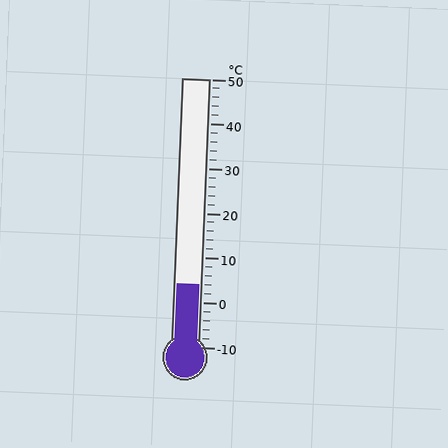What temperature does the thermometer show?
The thermometer shows approximately 4°C.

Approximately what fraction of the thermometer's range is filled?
The thermometer is filled to approximately 25% of its range.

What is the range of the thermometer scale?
The thermometer scale ranges from -10°C to 50°C.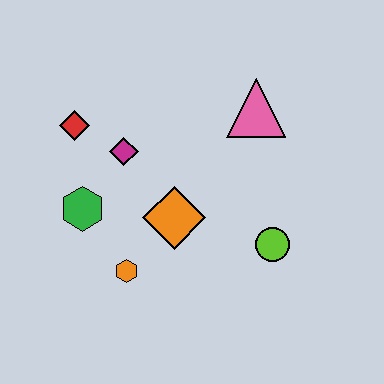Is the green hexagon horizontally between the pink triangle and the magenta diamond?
No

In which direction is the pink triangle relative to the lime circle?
The pink triangle is above the lime circle.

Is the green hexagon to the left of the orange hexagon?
Yes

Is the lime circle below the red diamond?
Yes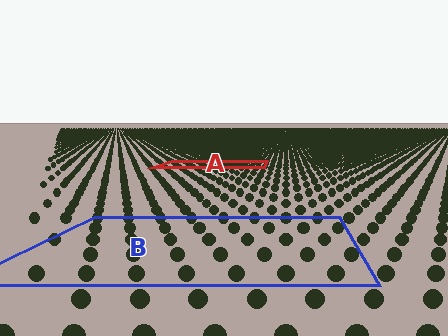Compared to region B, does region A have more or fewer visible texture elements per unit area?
Region A has more texture elements per unit area — they are packed more densely because it is farther away.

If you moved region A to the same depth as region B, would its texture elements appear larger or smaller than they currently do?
They would appear larger. At a closer depth, the same texture elements are projected at a bigger on-screen size.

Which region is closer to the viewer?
Region B is closer. The texture elements there are larger and more spread out.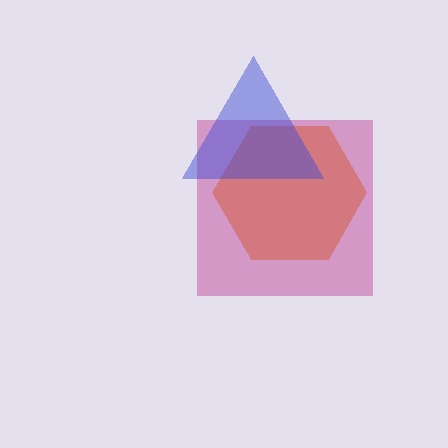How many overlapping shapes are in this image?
There are 3 overlapping shapes in the image.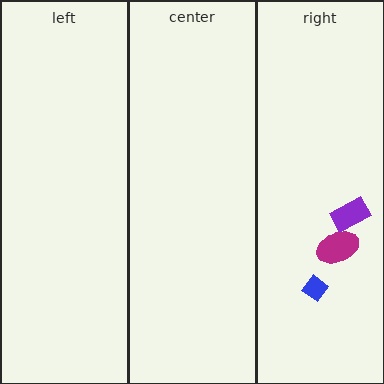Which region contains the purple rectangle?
The right region.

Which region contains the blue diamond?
The right region.